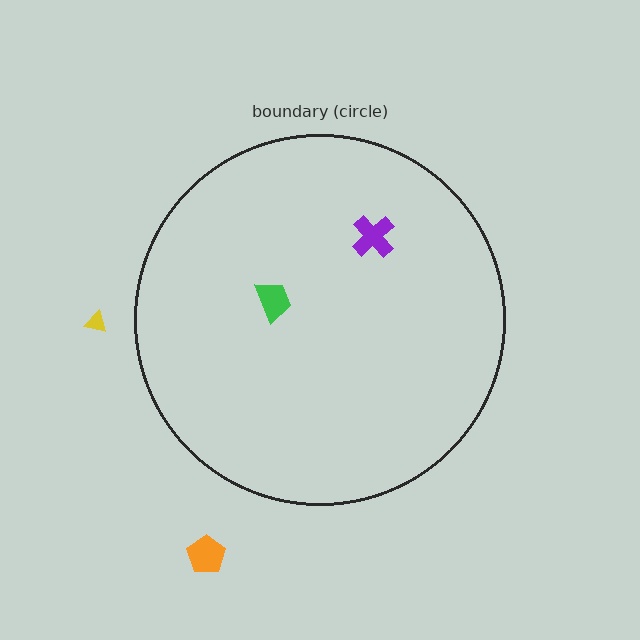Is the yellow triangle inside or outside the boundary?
Outside.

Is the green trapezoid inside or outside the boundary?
Inside.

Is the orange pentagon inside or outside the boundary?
Outside.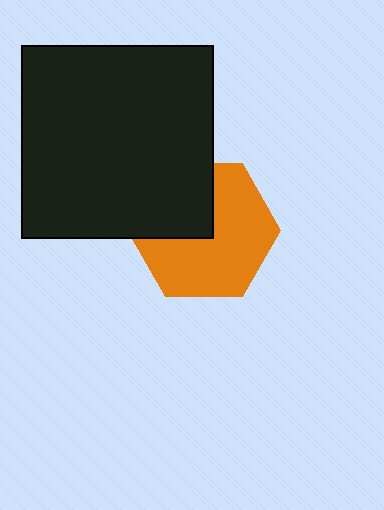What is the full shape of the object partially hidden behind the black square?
The partially hidden object is an orange hexagon.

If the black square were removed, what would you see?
You would see the complete orange hexagon.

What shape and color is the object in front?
The object in front is a black square.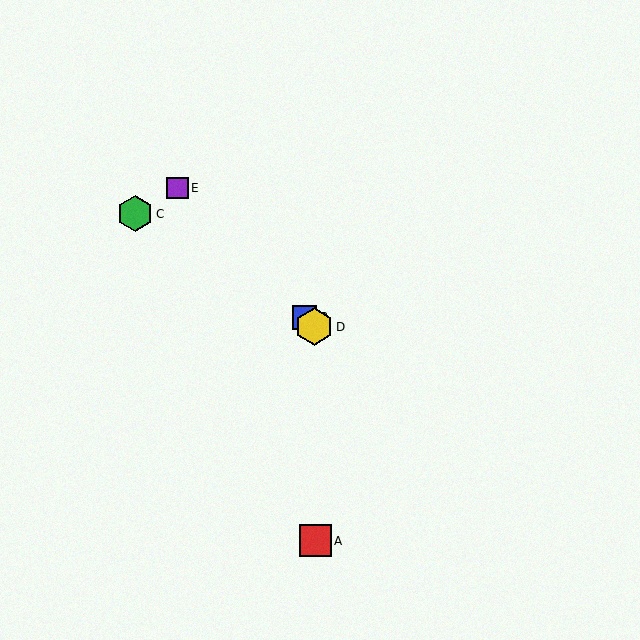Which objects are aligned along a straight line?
Objects B, D, E are aligned along a straight line.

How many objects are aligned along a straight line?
3 objects (B, D, E) are aligned along a straight line.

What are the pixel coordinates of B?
Object B is at (305, 317).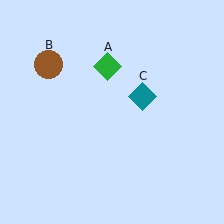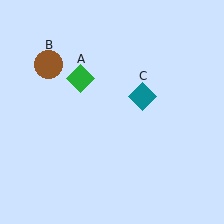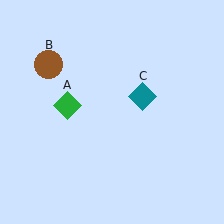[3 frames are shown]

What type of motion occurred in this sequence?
The green diamond (object A) rotated counterclockwise around the center of the scene.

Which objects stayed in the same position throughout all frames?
Brown circle (object B) and teal diamond (object C) remained stationary.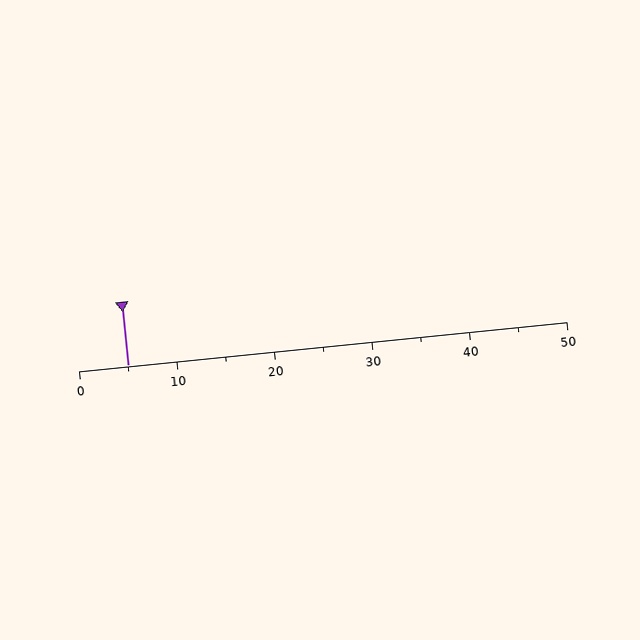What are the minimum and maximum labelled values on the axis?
The axis runs from 0 to 50.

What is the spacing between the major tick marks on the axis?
The major ticks are spaced 10 apart.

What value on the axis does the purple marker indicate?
The marker indicates approximately 5.